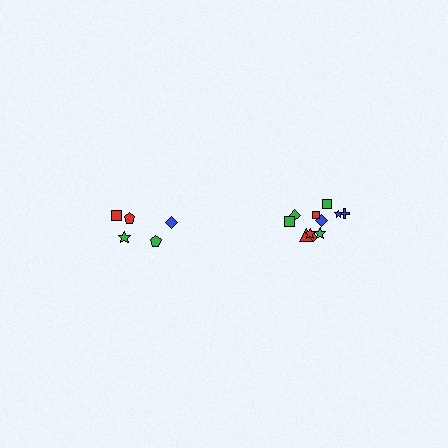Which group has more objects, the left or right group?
The right group.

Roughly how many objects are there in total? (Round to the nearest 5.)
Roughly 15 objects in total.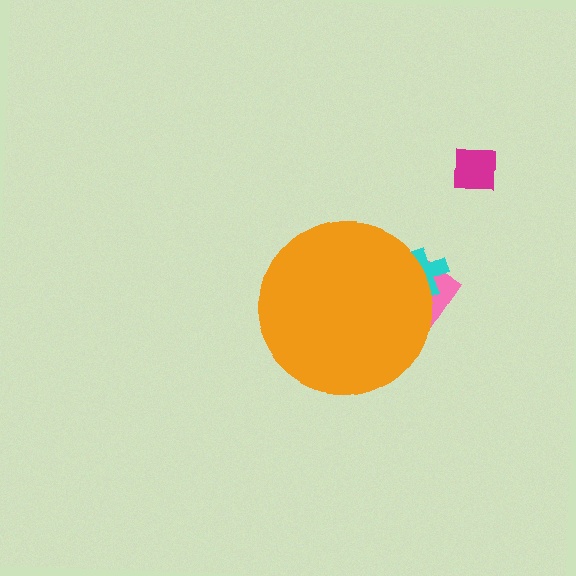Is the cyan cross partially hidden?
Yes, the cyan cross is partially hidden behind the orange circle.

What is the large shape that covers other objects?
An orange circle.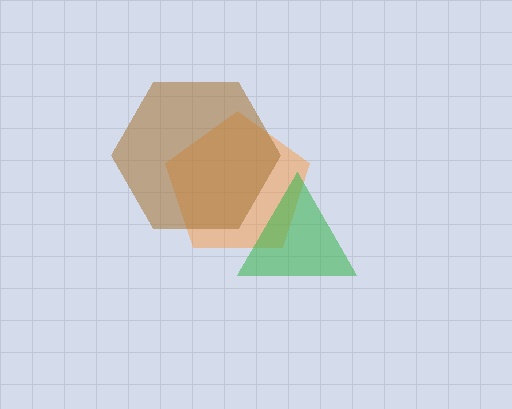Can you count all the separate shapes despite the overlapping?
Yes, there are 3 separate shapes.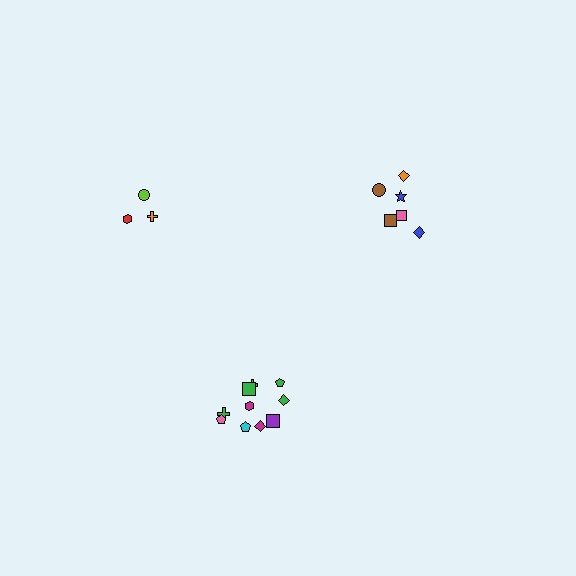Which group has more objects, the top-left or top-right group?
The top-right group.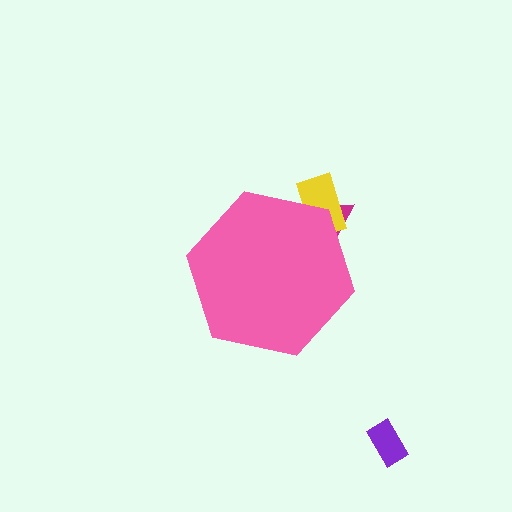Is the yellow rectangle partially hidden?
Yes, the yellow rectangle is partially hidden behind the pink hexagon.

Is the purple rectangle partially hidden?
No, the purple rectangle is fully visible.